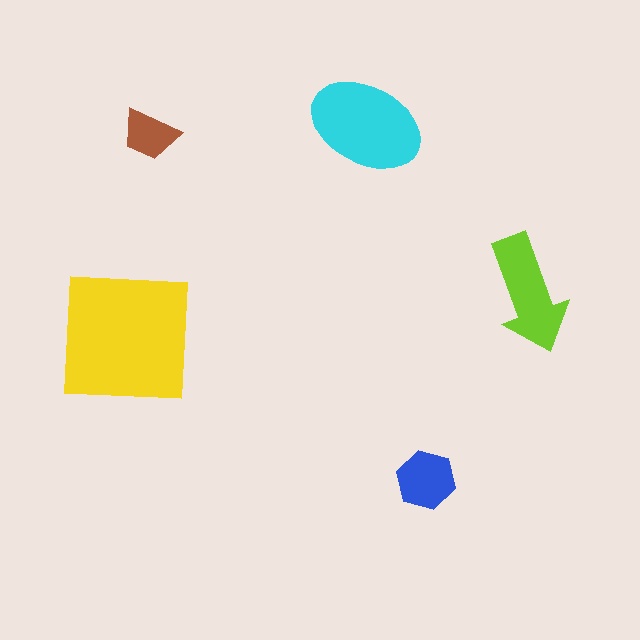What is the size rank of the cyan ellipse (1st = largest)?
2nd.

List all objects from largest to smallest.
The yellow square, the cyan ellipse, the lime arrow, the blue hexagon, the brown trapezoid.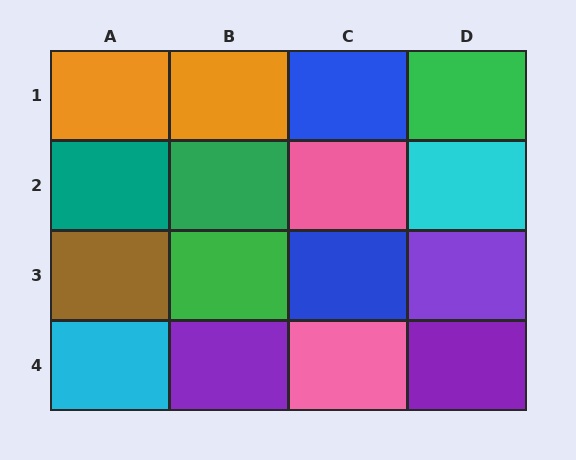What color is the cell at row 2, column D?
Cyan.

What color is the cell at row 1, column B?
Orange.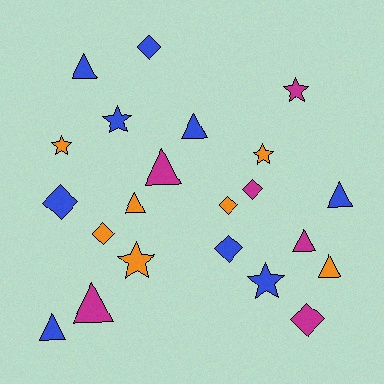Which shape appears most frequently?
Triangle, with 9 objects.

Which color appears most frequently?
Blue, with 9 objects.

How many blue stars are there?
There are 2 blue stars.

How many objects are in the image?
There are 22 objects.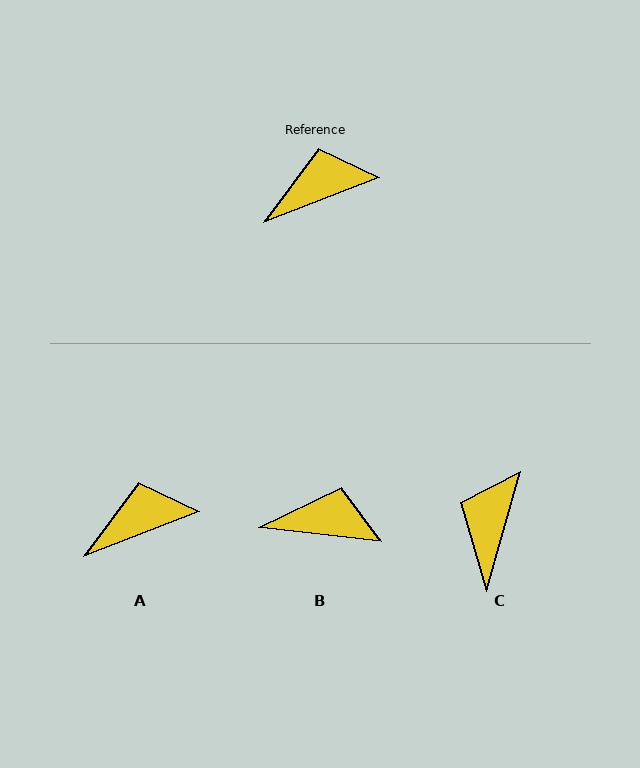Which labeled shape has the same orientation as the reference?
A.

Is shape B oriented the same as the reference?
No, it is off by about 28 degrees.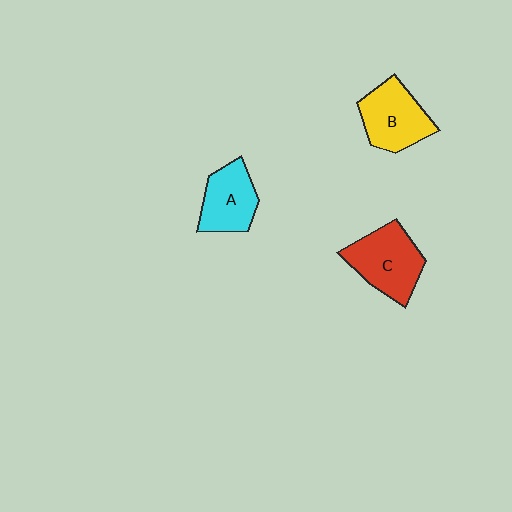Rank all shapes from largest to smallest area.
From largest to smallest: C (red), B (yellow), A (cyan).